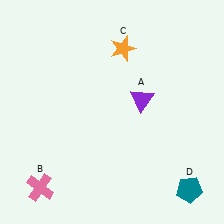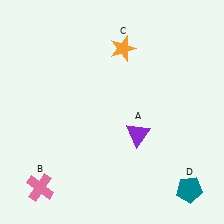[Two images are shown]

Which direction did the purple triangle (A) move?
The purple triangle (A) moved down.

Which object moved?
The purple triangle (A) moved down.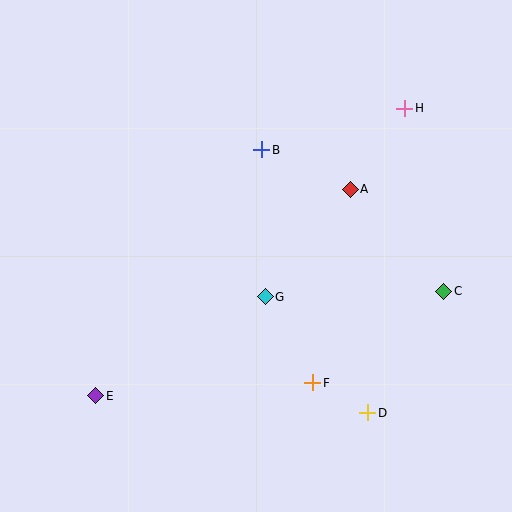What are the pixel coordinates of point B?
Point B is at (262, 150).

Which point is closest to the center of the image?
Point G at (265, 297) is closest to the center.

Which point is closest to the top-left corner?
Point B is closest to the top-left corner.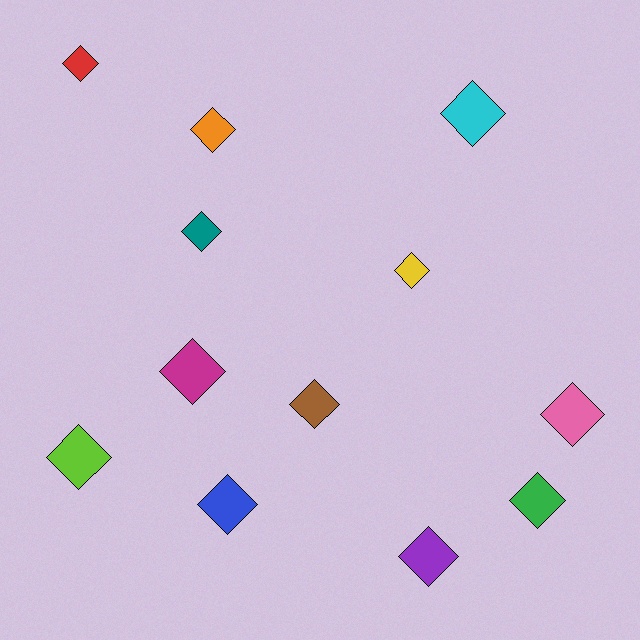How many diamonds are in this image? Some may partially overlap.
There are 12 diamonds.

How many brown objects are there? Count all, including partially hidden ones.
There is 1 brown object.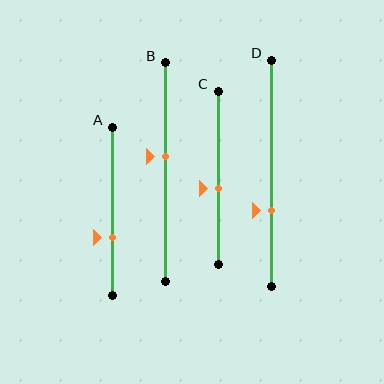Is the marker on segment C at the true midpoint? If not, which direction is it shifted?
No, the marker on segment C is shifted downward by about 6% of the segment length.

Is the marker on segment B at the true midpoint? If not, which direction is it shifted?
No, the marker on segment B is shifted upward by about 7% of the segment length.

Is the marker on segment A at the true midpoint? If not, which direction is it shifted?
No, the marker on segment A is shifted downward by about 16% of the segment length.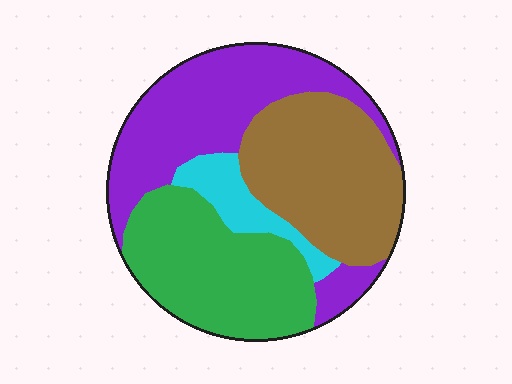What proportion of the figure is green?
Green covers roughly 30% of the figure.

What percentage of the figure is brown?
Brown takes up between a quarter and a half of the figure.